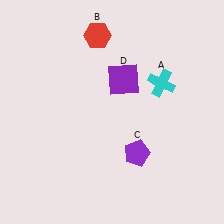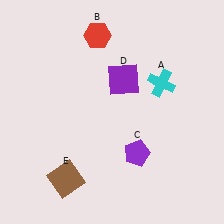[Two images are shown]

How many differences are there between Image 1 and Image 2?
There is 1 difference between the two images.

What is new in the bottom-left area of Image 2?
A brown square (E) was added in the bottom-left area of Image 2.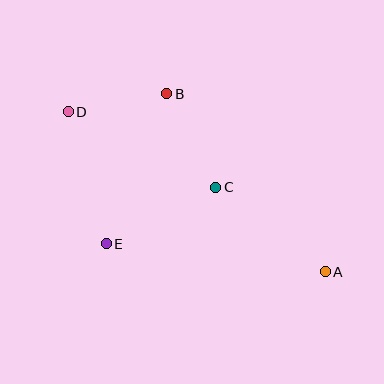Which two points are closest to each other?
Points B and D are closest to each other.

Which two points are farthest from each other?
Points A and D are farthest from each other.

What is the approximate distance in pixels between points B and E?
The distance between B and E is approximately 162 pixels.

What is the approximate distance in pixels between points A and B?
The distance between A and B is approximately 238 pixels.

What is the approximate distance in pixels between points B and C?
The distance between B and C is approximately 105 pixels.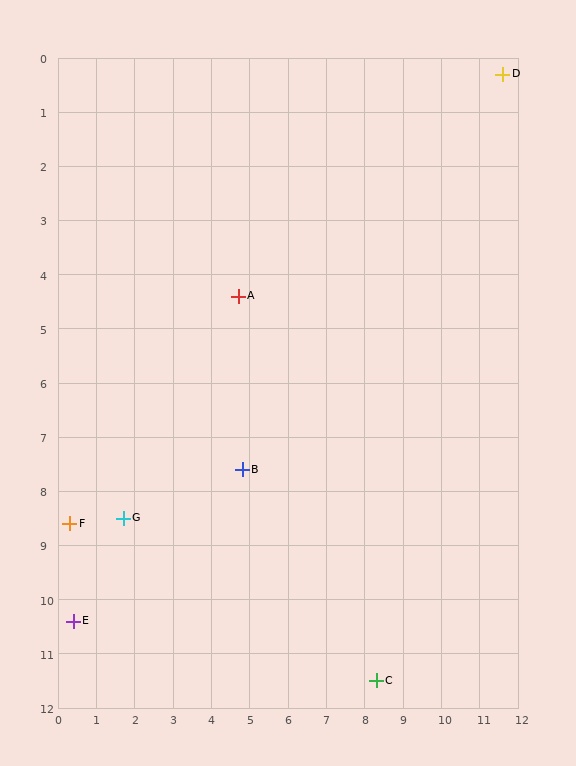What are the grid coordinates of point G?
Point G is at approximately (1.7, 8.5).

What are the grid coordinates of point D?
Point D is at approximately (11.6, 0.3).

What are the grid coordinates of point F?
Point F is at approximately (0.3, 8.6).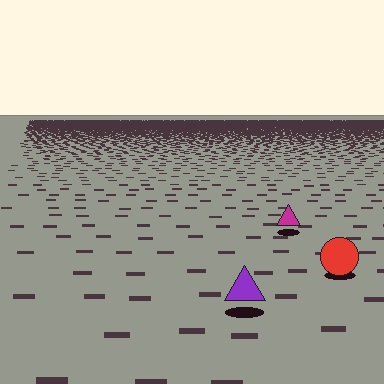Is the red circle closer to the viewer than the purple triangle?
No. The purple triangle is closer — you can tell from the texture gradient: the ground texture is coarser near it.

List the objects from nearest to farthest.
From nearest to farthest: the purple triangle, the red circle, the magenta triangle.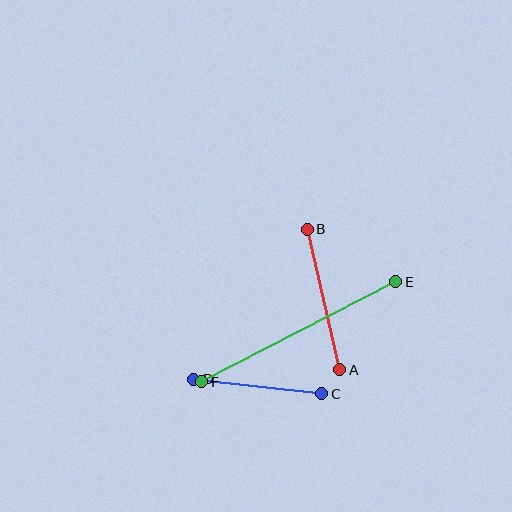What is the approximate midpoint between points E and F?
The midpoint is at approximately (299, 332) pixels.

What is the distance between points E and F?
The distance is approximately 218 pixels.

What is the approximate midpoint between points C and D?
The midpoint is at approximately (258, 387) pixels.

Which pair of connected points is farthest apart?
Points E and F are farthest apart.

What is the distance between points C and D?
The distance is approximately 129 pixels.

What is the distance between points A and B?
The distance is approximately 144 pixels.